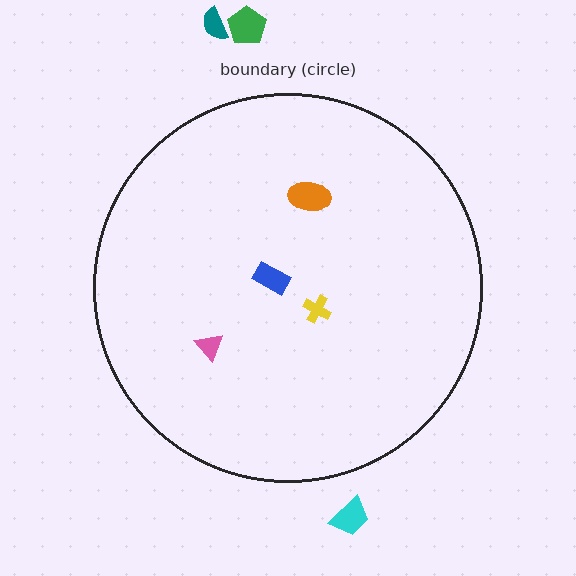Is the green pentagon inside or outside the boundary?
Outside.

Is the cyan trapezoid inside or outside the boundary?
Outside.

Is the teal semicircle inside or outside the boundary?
Outside.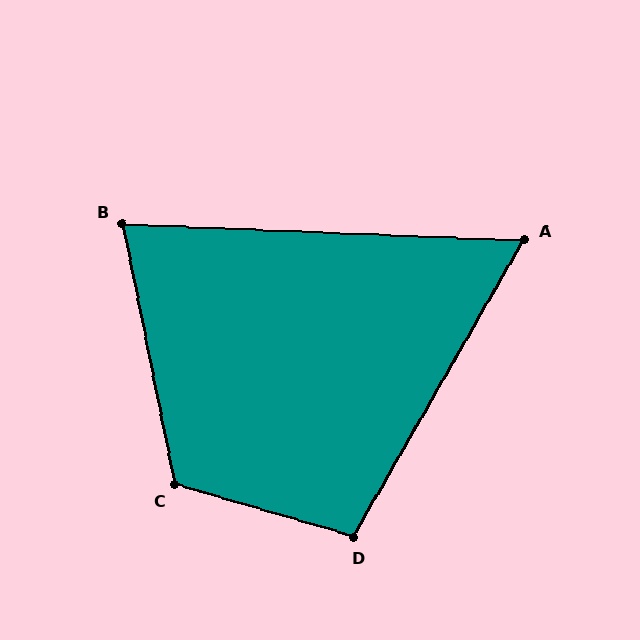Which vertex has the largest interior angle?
C, at approximately 118 degrees.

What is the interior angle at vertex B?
Approximately 76 degrees (acute).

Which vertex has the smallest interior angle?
A, at approximately 62 degrees.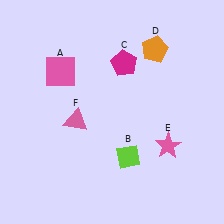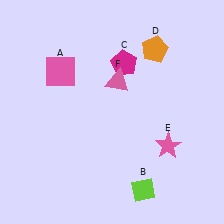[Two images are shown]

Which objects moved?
The objects that moved are: the lime diamond (B), the pink triangle (F).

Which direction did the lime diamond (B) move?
The lime diamond (B) moved down.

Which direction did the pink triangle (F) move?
The pink triangle (F) moved right.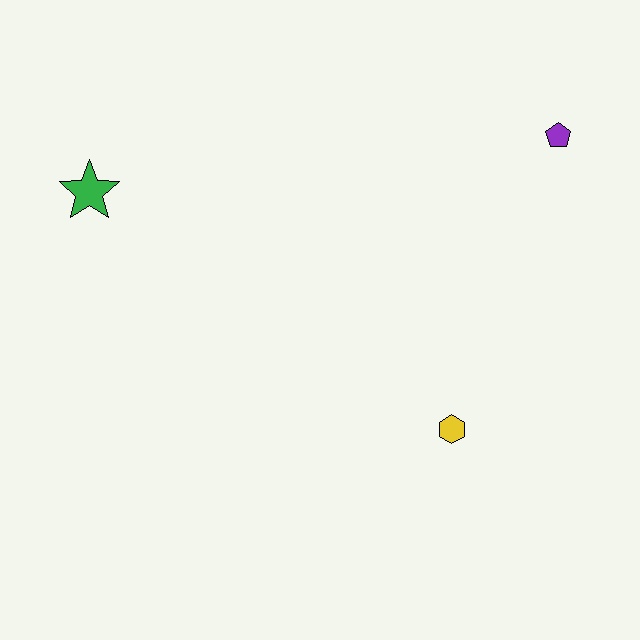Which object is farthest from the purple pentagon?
The green star is farthest from the purple pentagon.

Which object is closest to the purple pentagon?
The yellow hexagon is closest to the purple pentagon.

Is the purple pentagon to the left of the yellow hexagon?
No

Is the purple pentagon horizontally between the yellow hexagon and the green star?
No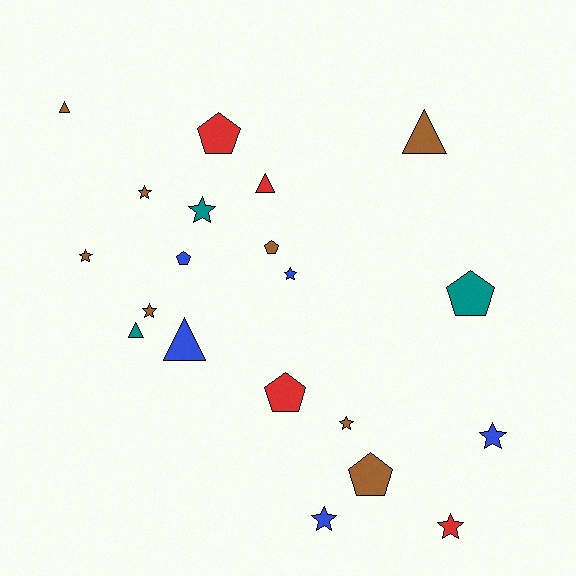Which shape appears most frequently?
Star, with 9 objects.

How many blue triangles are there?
There is 1 blue triangle.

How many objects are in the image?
There are 20 objects.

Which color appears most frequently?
Brown, with 8 objects.